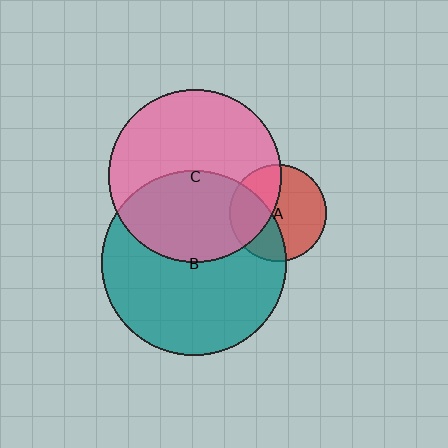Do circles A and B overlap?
Yes.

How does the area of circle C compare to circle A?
Approximately 3.2 times.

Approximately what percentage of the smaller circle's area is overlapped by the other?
Approximately 40%.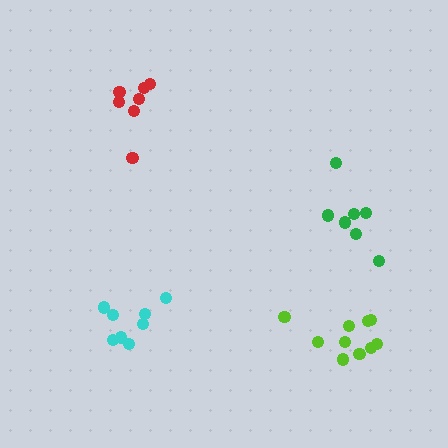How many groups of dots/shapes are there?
There are 4 groups.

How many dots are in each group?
Group 1: 10 dots, Group 2: 8 dots, Group 3: 7 dots, Group 4: 7 dots (32 total).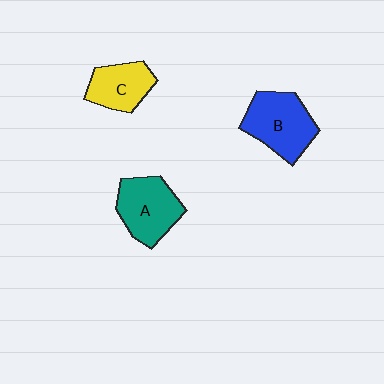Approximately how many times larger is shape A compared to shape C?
Approximately 1.3 times.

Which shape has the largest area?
Shape B (blue).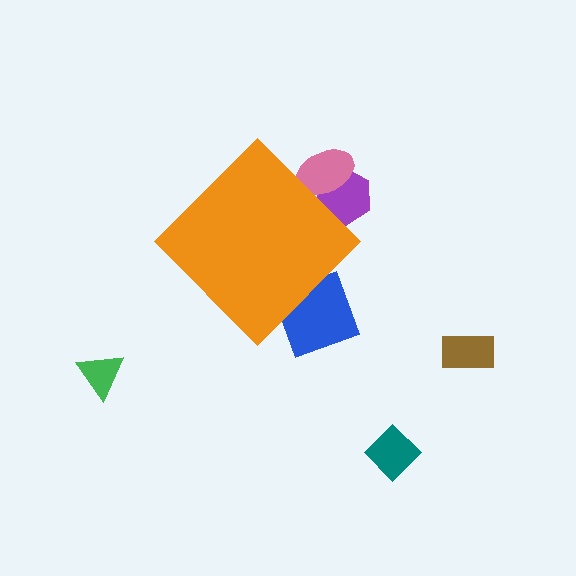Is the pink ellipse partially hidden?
Yes, the pink ellipse is partially hidden behind the orange diamond.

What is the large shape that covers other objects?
An orange diamond.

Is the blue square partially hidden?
Yes, the blue square is partially hidden behind the orange diamond.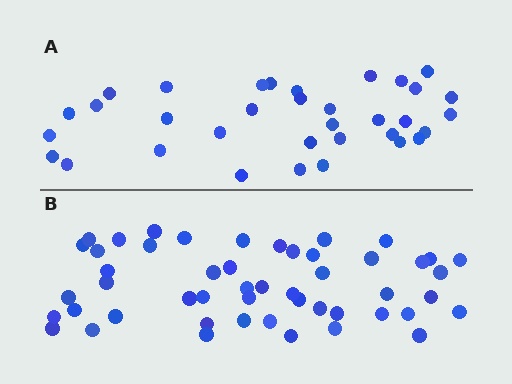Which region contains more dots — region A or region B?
Region B (the bottom region) has more dots.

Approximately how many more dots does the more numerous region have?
Region B has approximately 15 more dots than region A.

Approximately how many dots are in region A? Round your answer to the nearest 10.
About 30 dots. (The exact count is 34, which rounds to 30.)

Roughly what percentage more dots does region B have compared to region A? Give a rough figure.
About 45% more.